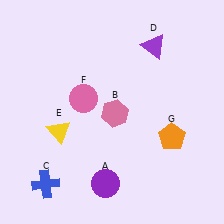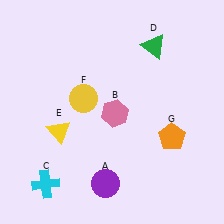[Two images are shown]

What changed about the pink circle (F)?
In Image 1, F is pink. In Image 2, it changed to yellow.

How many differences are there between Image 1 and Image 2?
There are 3 differences between the two images.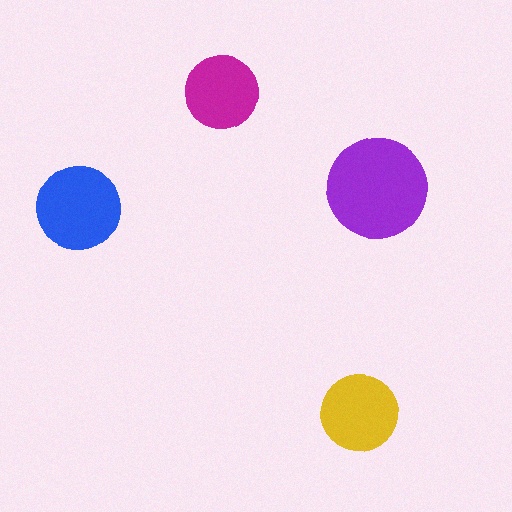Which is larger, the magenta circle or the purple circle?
The purple one.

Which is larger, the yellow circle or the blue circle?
The blue one.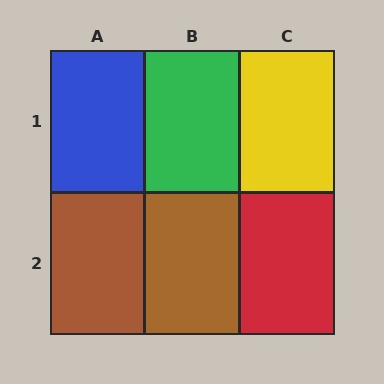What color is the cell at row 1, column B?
Green.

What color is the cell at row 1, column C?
Yellow.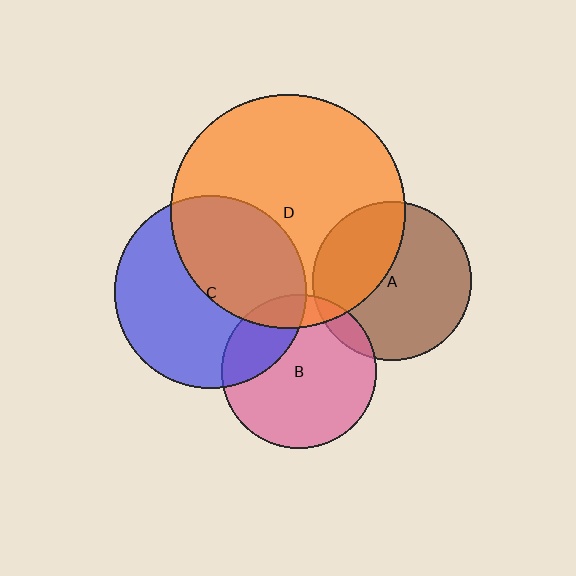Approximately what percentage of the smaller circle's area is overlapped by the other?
Approximately 15%.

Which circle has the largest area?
Circle D (orange).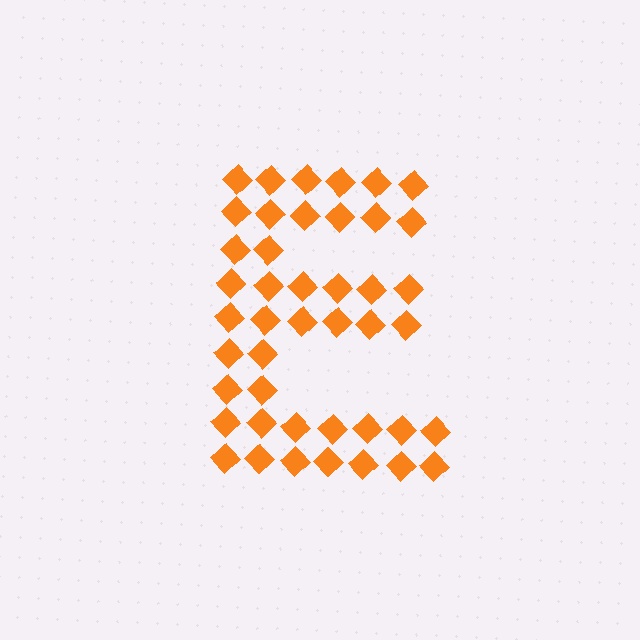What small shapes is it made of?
It is made of small diamonds.